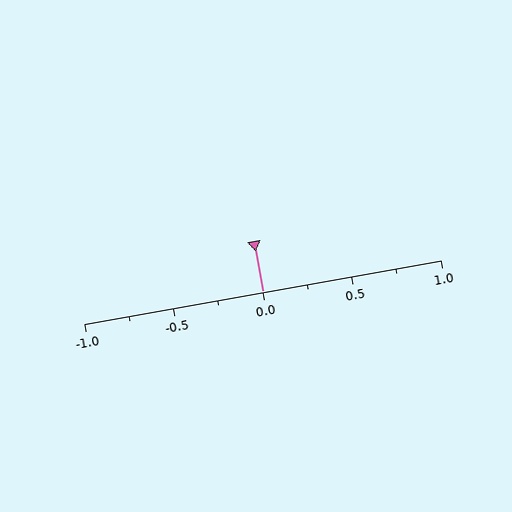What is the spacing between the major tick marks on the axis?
The major ticks are spaced 0.5 apart.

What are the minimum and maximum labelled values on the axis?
The axis runs from -1.0 to 1.0.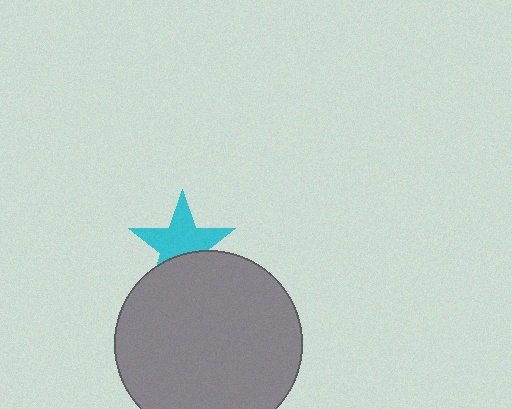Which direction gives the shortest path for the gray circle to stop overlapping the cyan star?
Moving down gives the shortest separation.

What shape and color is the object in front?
The object in front is a gray circle.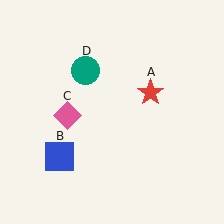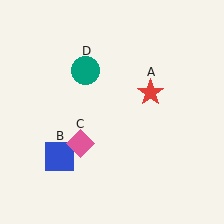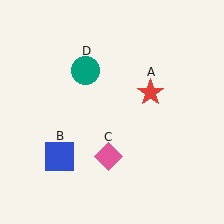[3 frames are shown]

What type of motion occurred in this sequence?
The pink diamond (object C) rotated counterclockwise around the center of the scene.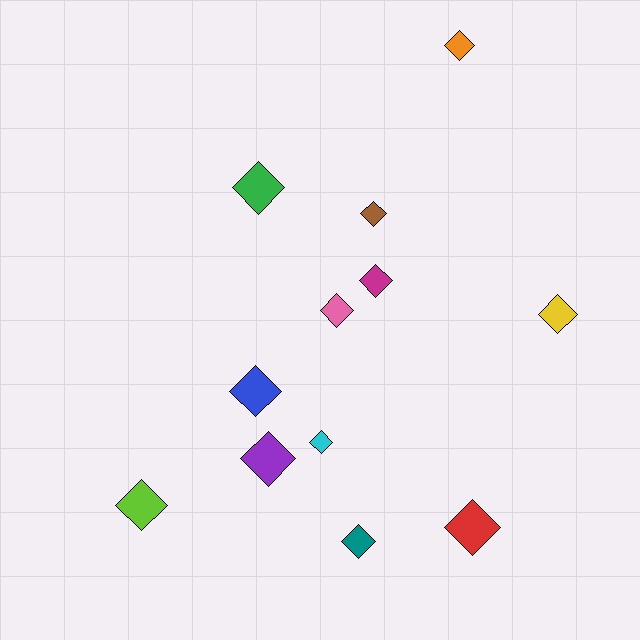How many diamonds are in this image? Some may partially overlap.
There are 12 diamonds.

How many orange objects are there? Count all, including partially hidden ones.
There is 1 orange object.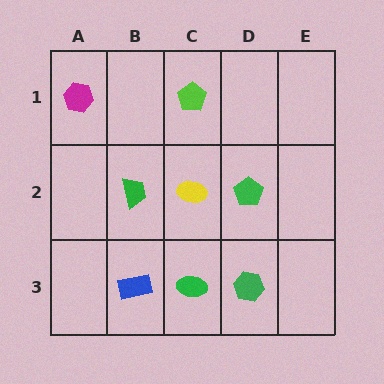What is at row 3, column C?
A green ellipse.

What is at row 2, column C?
A yellow ellipse.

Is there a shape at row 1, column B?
No, that cell is empty.